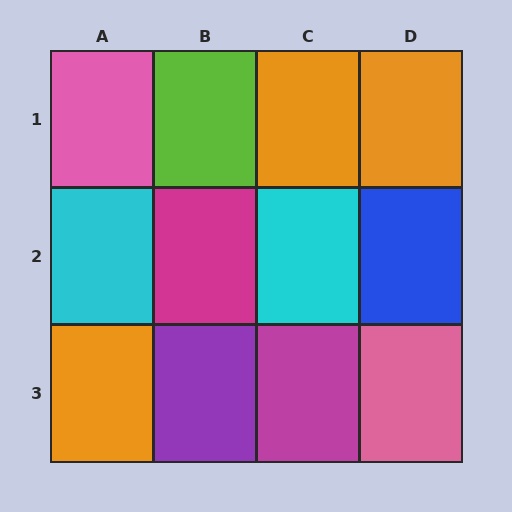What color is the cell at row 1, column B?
Lime.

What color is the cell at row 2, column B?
Magenta.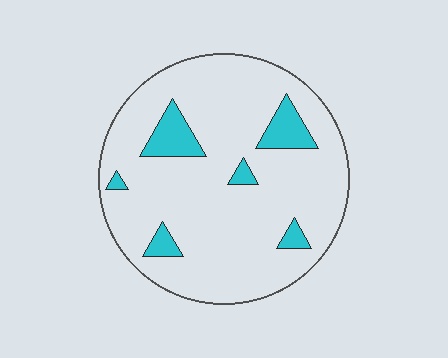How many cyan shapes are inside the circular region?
6.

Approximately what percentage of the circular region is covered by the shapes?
Approximately 10%.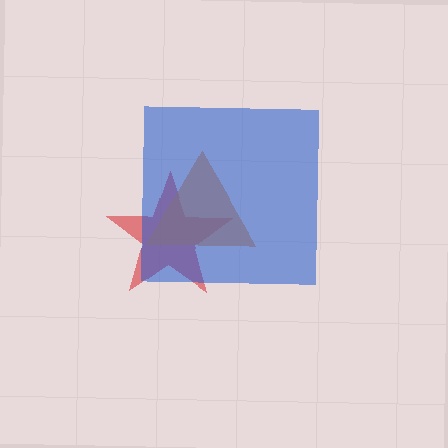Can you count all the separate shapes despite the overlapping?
Yes, there are 3 separate shapes.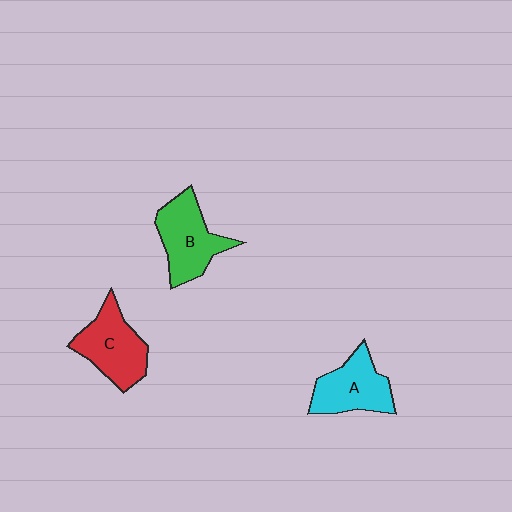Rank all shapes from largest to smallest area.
From largest to smallest: B (green), C (red), A (cyan).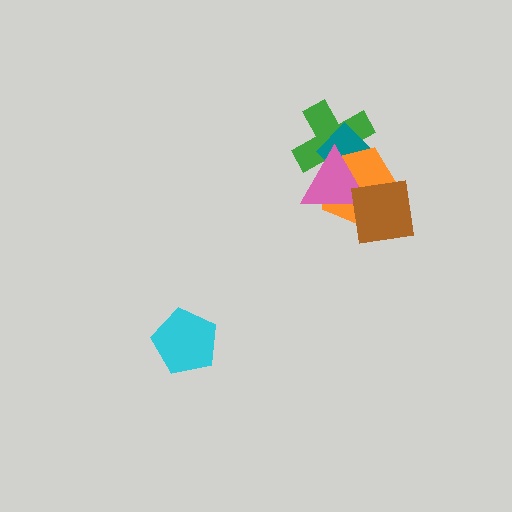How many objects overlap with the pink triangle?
4 objects overlap with the pink triangle.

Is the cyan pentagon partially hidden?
No, no other shape covers it.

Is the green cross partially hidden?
Yes, it is partially covered by another shape.